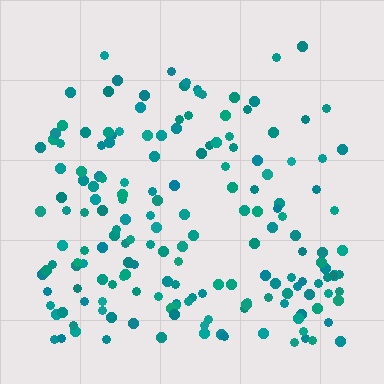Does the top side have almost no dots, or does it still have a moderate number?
Still a moderate number, just noticeably fewer than the bottom.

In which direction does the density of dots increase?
From top to bottom, with the bottom side densest.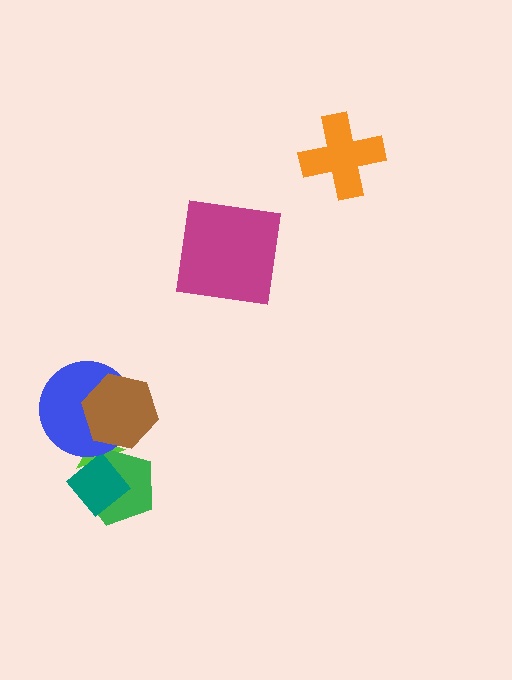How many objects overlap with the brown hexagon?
2 objects overlap with the brown hexagon.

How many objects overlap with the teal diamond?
2 objects overlap with the teal diamond.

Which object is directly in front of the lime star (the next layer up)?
The green pentagon is directly in front of the lime star.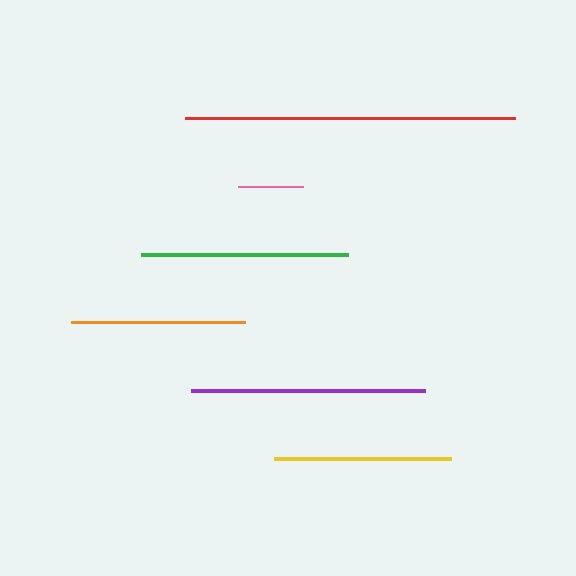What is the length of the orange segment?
The orange segment is approximately 174 pixels long.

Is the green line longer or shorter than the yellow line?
The green line is longer than the yellow line.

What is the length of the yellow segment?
The yellow segment is approximately 177 pixels long.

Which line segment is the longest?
The red line is the longest at approximately 330 pixels.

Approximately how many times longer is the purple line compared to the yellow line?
The purple line is approximately 1.3 times the length of the yellow line.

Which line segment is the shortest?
The pink line is the shortest at approximately 65 pixels.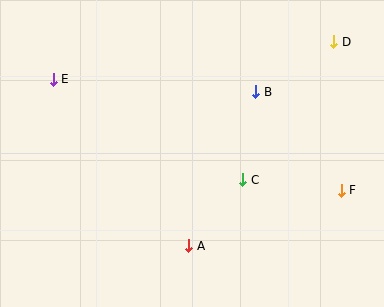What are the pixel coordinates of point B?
Point B is at (256, 92).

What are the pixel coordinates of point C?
Point C is at (243, 180).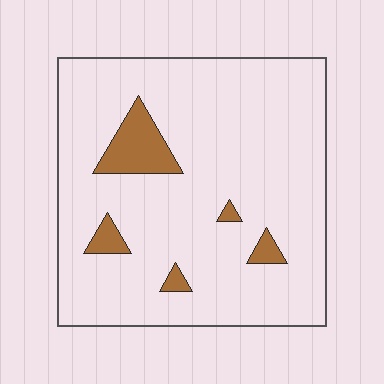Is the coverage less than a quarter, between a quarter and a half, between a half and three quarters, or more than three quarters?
Less than a quarter.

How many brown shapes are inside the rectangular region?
5.